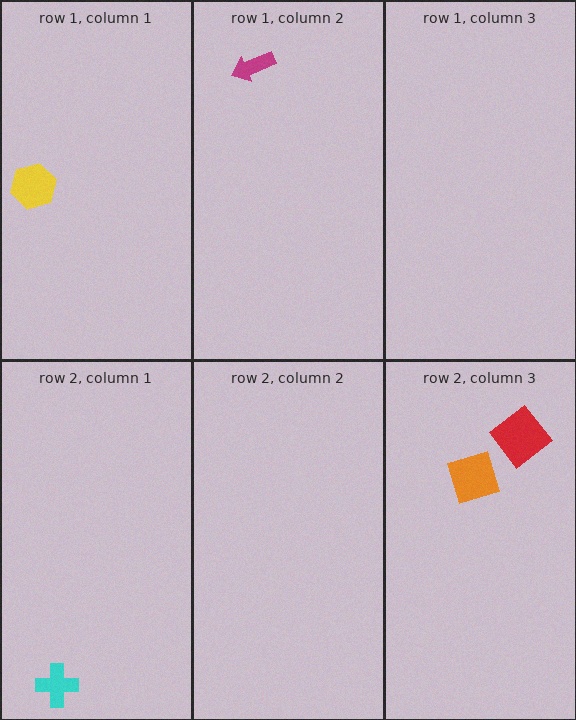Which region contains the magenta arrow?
The row 1, column 2 region.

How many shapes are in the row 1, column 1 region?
1.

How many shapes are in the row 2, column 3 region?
2.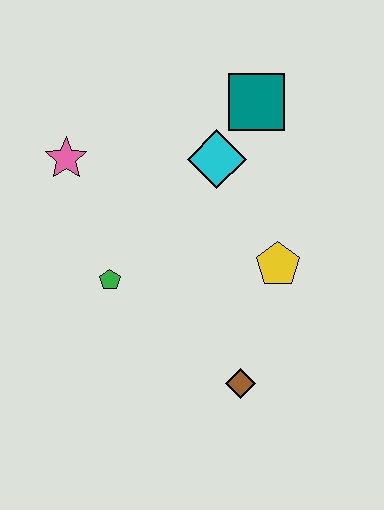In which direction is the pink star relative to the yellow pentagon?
The pink star is to the left of the yellow pentagon.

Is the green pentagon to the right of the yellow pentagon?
No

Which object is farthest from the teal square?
The brown diamond is farthest from the teal square.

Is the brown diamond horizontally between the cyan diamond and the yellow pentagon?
Yes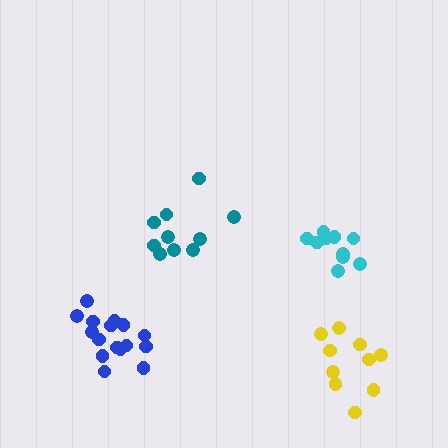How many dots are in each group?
Group 1: 10 dots, Group 2: 10 dots, Group 3: 16 dots, Group 4: 10 dots (46 total).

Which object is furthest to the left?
The blue cluster is leftmost.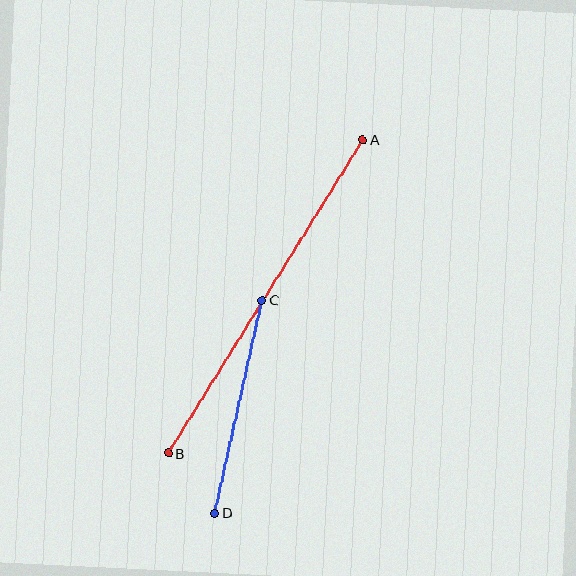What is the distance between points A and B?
The distance is approximately 369 pixels.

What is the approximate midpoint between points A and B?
The midpoint is at approximately (265, 297) pixels.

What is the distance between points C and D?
The distance is approximately 218 pixels.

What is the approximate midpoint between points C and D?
The midpoint is at approximately (238, 406) pixels.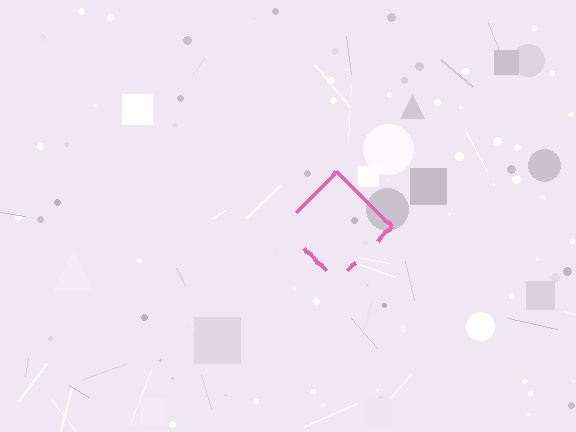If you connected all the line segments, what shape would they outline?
They would outline a diamond.